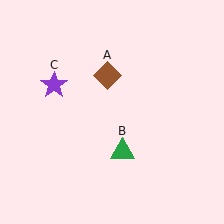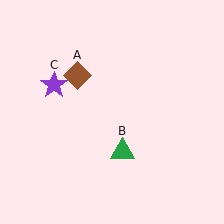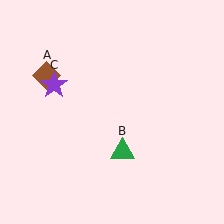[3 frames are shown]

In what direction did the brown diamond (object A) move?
The brown diamond (object A) moved left.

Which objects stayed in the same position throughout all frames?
Green triangle (object B) and purple star (object C) remained stationary.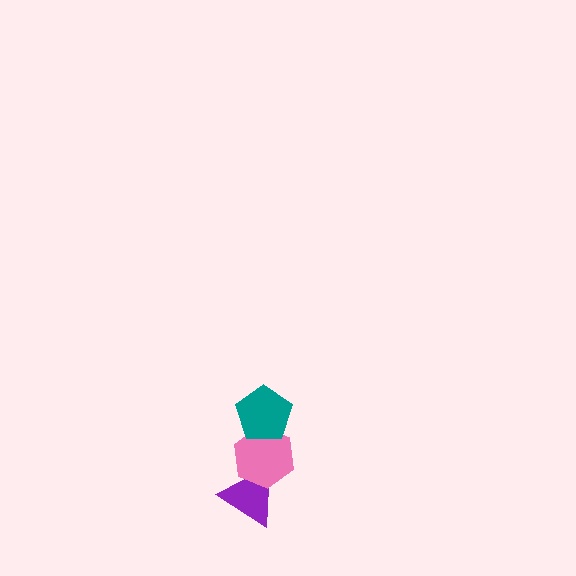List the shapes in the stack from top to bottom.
From top to bottom: the teal pentagon, the pink hexagon, the purple triangle.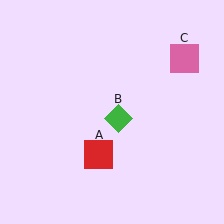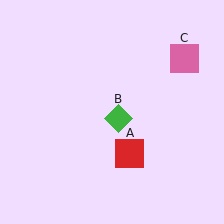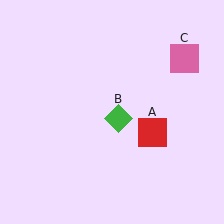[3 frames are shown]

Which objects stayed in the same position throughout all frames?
Green diamond (object B) and pink square (object C) remained stationary.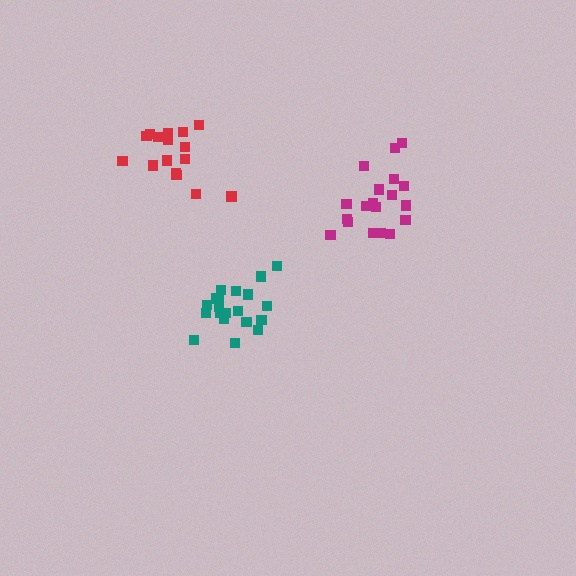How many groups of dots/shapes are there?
There are 3 groups.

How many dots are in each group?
Group 1: 20 dots, Group 2: 19 dots, Group 3: 16 dots (55 total).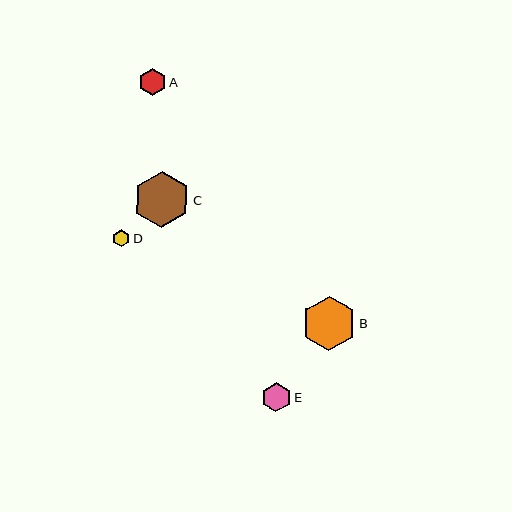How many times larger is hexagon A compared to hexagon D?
Hexagon A is approximately 1.6 times the size of hexagon D.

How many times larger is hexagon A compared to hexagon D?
Hexagon A is approximately 1.6 times the size of hexagon D.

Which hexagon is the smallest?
Hexagon D is the smallest with a size of approximately 17 pixels.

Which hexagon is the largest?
Hexagon C is the largest with a size of approximately 56 pixels.